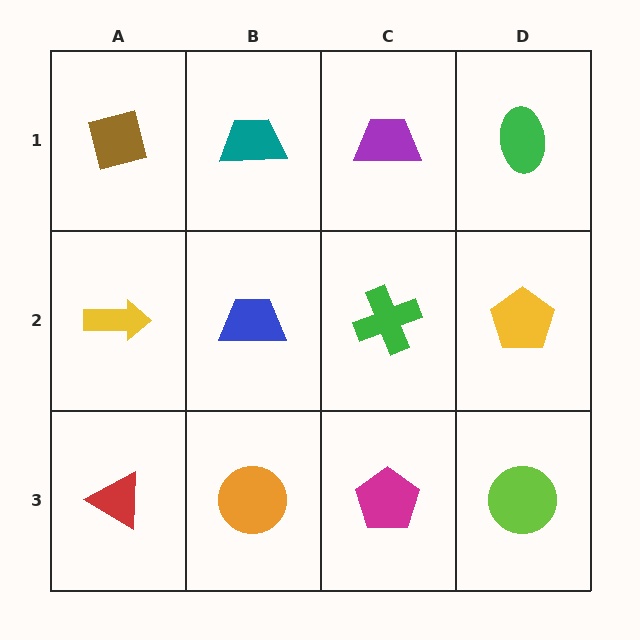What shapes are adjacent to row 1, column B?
A blue trapezoid (row 2, column B), a brown square (row 1, column A), a purple trapezoid (row 1, column C).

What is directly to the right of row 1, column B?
A purple trapezoid.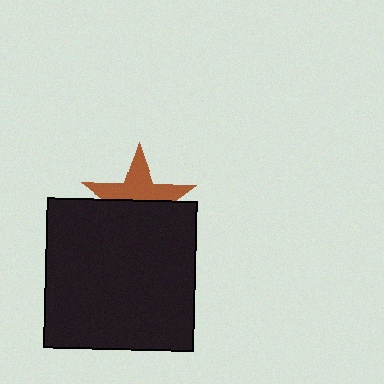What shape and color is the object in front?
The object in front is a black square.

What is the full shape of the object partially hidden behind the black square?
The partially hidden object is a brown star.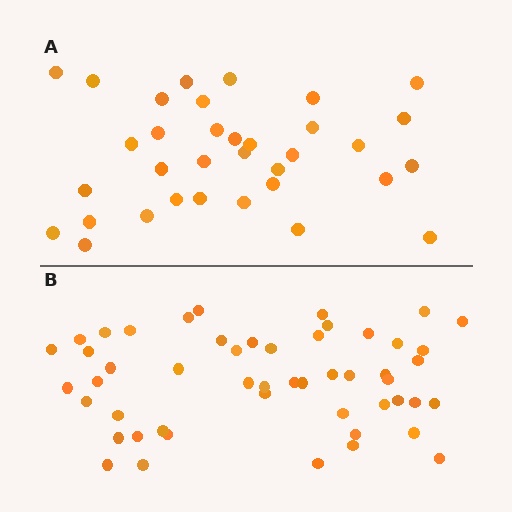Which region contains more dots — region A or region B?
Region B (the bottom region) has more dots.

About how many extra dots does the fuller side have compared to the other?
Region B has approximately 15 more dots than region A.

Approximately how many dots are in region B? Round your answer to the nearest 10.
About 50 dots. (The exact count is 51, which rounds to 50.)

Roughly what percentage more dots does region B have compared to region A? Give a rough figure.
About 50% more.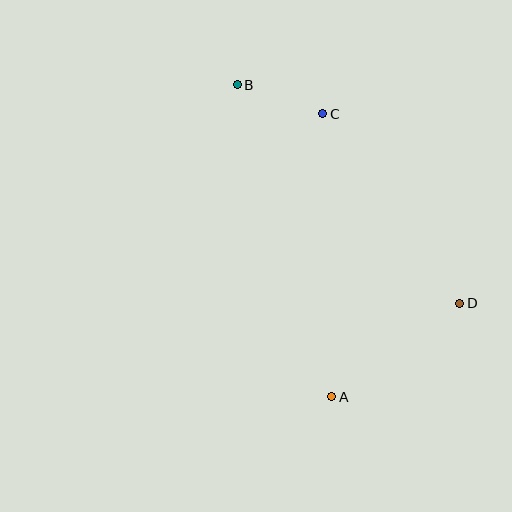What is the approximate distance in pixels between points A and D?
The distance between A and D is approximately 159 pixels.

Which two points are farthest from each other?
Points A and B are farthest from each other.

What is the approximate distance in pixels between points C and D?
The distance between C and D is approximately 234 pixels.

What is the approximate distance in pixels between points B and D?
The distance between B and D is approximately 312 pixels.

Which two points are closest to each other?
Points B and C are closest to each other.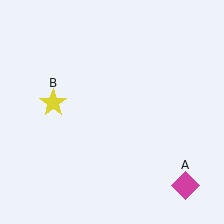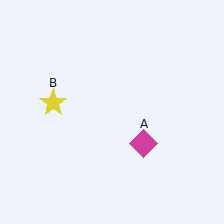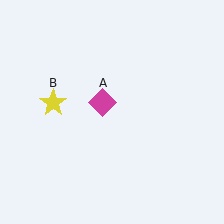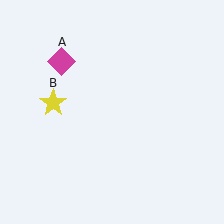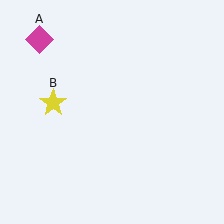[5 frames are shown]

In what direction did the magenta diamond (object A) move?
The magenta diamond (object A) moved up and to the left.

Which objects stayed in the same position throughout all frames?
Yellow star (object B) remained stationary.